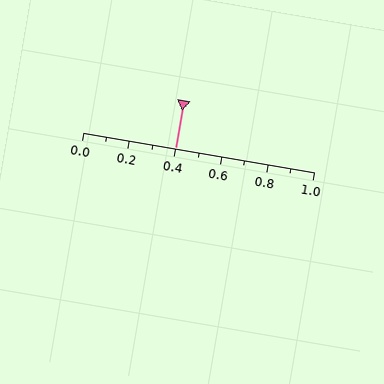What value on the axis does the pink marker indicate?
The marker indicates approximately 0.4.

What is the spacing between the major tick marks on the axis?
The major ticks are spaced 0.2 apart.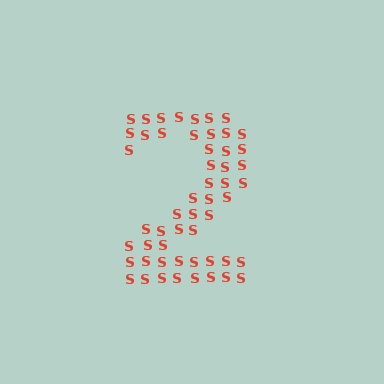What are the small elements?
The small elements are letter S's.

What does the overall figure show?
The overall figure shows the digit 2.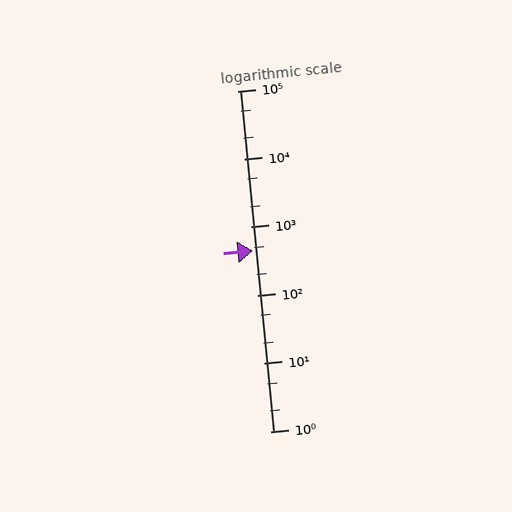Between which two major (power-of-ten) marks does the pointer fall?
The pointer is between 100 and 1000.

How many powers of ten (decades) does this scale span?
The scale spans 5 decades, from 1 to 100000.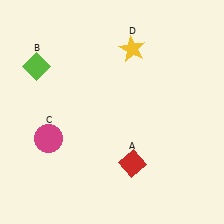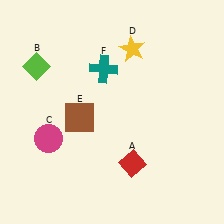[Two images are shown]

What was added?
A brown square (E), a teal cross (F) were added in Image 2.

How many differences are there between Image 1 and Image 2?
There are 2 differences between the two images.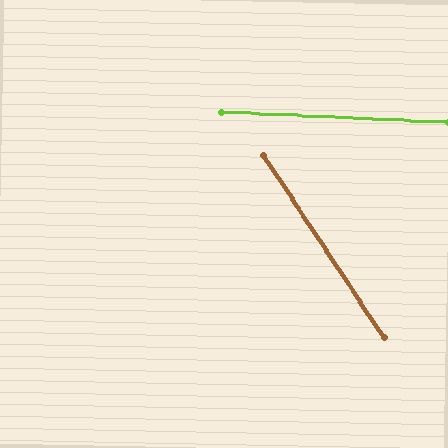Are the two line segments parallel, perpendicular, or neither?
Neither parallel nor perpendicular — they differ by about 54°.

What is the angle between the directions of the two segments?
Approximately 54 degrees.